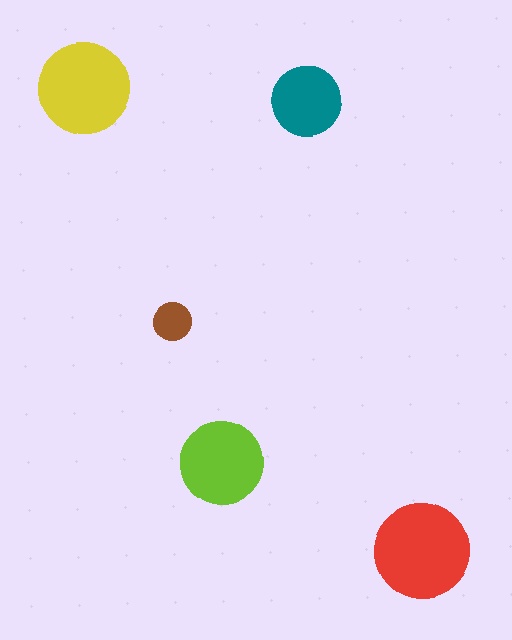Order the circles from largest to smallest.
the red one, the yellow one, the lime one, the teal one, the brown one.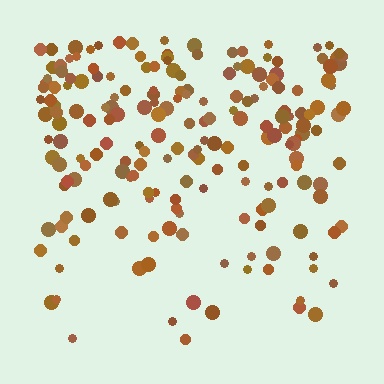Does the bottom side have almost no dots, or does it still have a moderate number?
Still a moderate number, just noticeably fewer than the top.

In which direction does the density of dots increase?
From bottom to top, with the top side densest.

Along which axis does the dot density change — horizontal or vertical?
Vertical.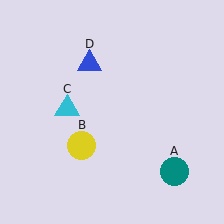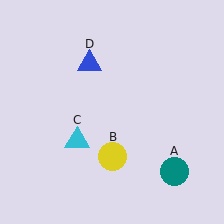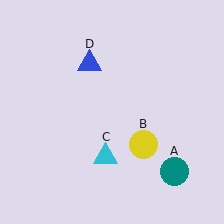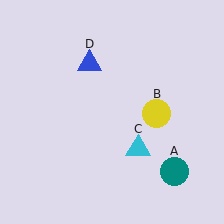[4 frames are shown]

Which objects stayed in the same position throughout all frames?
Teal circle (object A) and blue triangle (object D) remained stationary.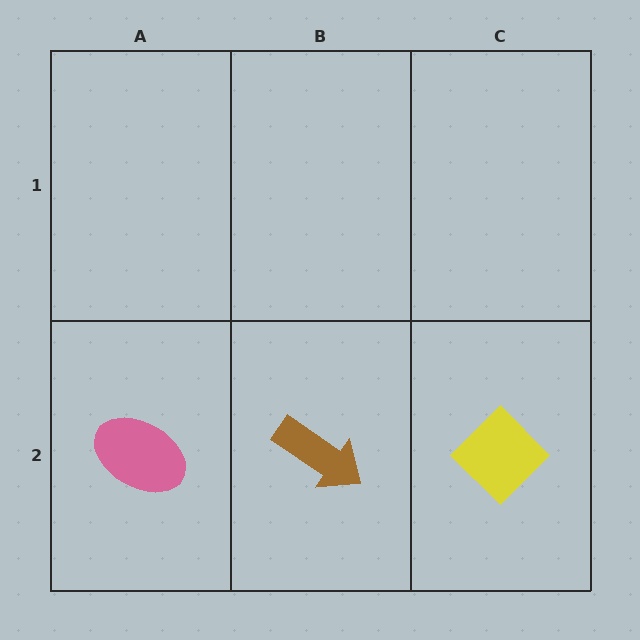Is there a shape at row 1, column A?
No, that cell is empty.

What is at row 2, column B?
A brown arrow.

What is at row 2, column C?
A yellow diamond.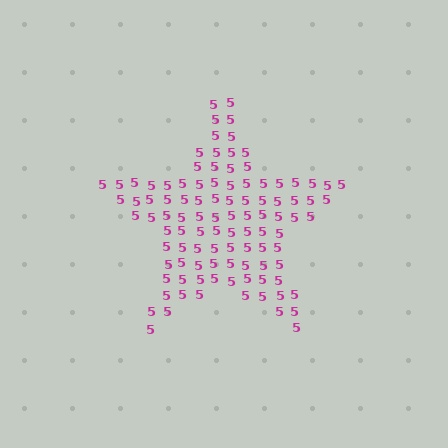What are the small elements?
The small elements are digit 5's.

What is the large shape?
The large shape is a star.